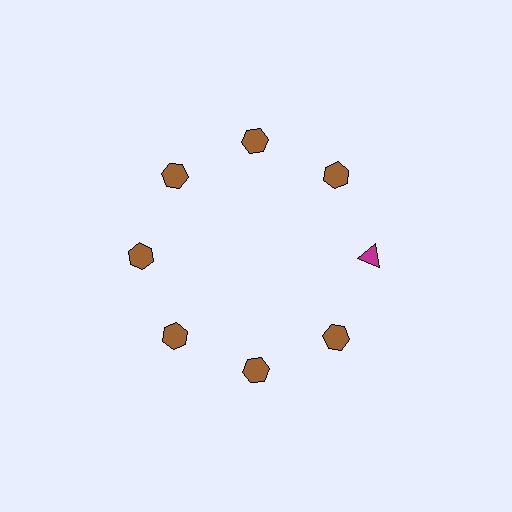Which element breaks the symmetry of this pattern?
The magenta triangle at roughly the 3 o'clock position breaks the symmetry. All other shapes are brown hexagons.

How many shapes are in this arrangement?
There are 8 shapes arranged in a ring pattern.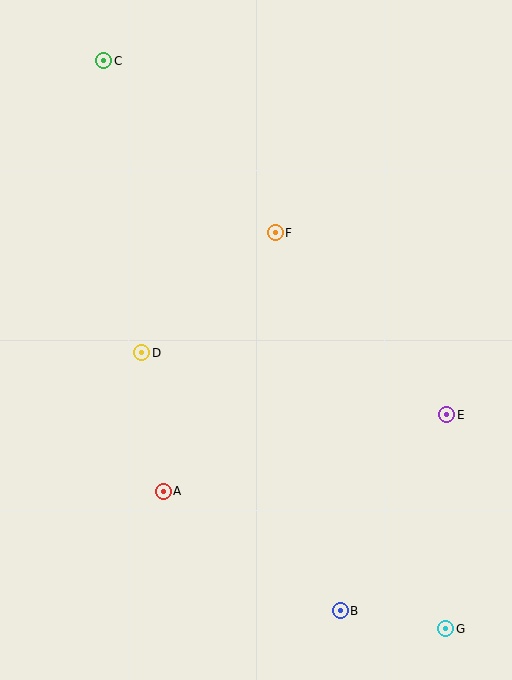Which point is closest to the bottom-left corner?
Point A is closest to the bottom-left corner.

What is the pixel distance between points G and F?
The distance between G and F is 431 pixels.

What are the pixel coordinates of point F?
Point F is at (275, 233).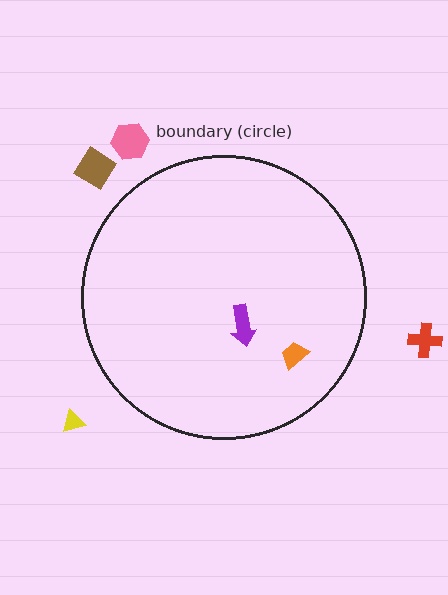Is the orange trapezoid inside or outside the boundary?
Inside.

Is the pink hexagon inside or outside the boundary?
Outside.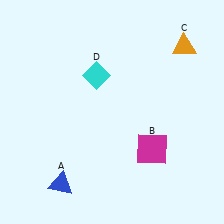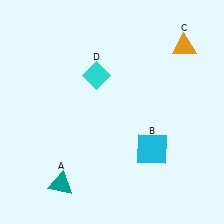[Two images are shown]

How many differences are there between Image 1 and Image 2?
There are 2 differences between the two images.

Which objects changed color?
A changed from blue to teal. B changed from magenta to cyan.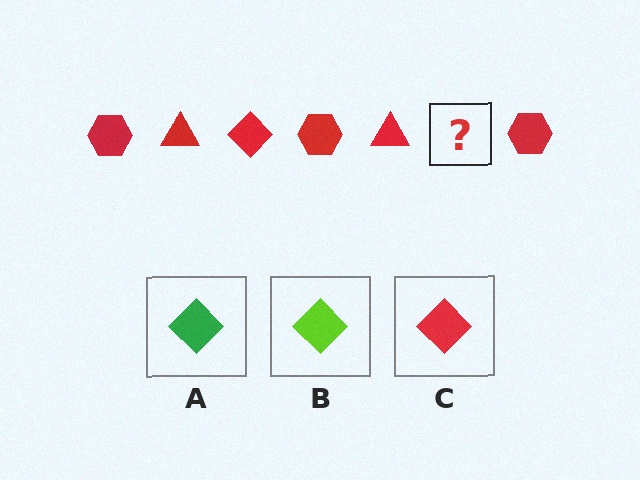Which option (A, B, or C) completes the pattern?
C.